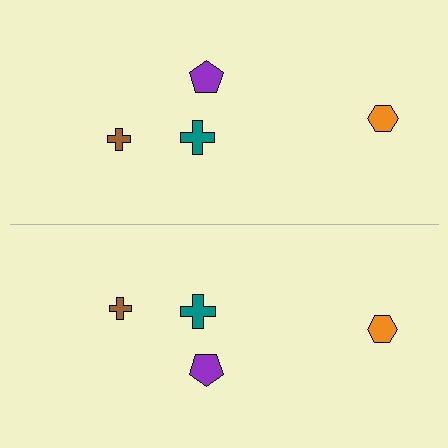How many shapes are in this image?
There are 8 shapes in this image.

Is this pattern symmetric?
Yes, this pattern has bilateral (reflection) symmetry.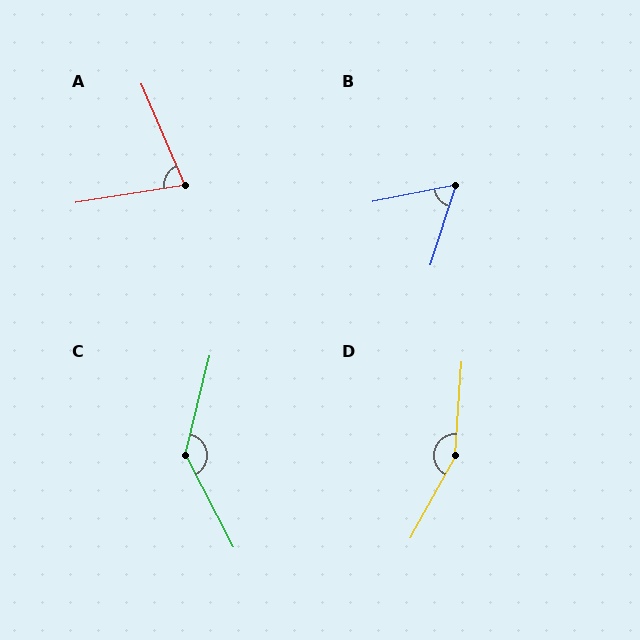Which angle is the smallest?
B, at approximately 61 degrees.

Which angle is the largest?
D, at approximately 155 degrees.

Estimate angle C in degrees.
Approximately 139 degrees.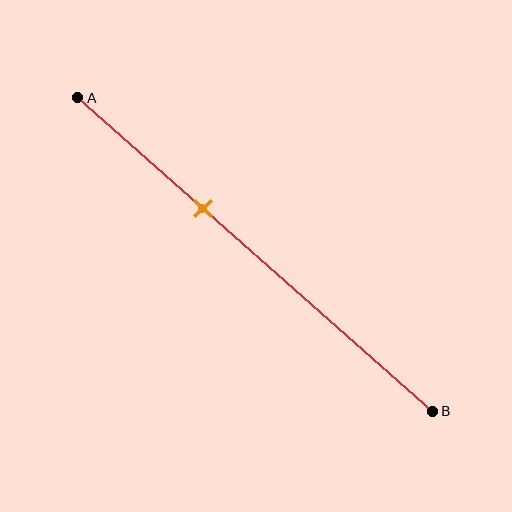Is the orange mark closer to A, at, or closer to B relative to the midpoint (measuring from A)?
The orange mark is closer to point A than the midpoint of segment AB.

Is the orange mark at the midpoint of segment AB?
No, the mark is at about 35% from A, not at the 50% midpoint.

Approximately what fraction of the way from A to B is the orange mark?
The orange mark is approximately 35% of the way from A to B.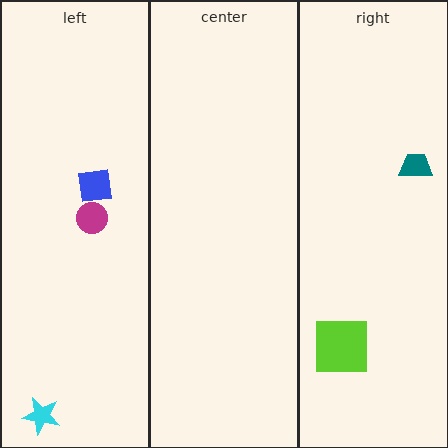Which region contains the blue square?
The left region.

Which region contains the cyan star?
The left region.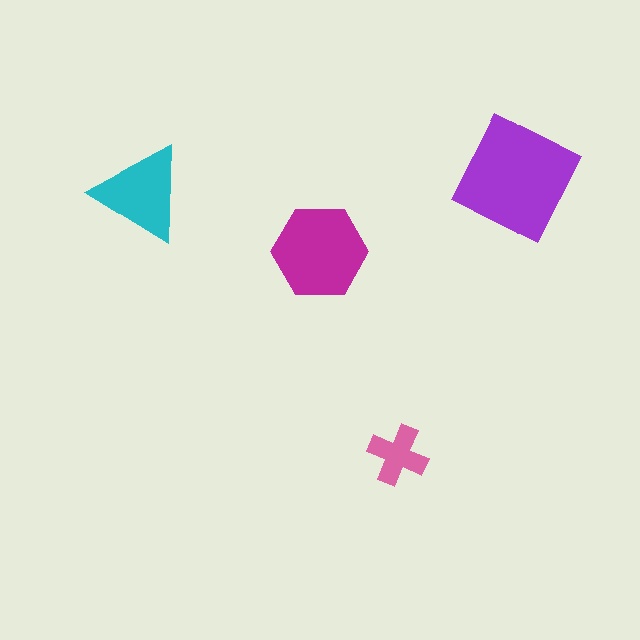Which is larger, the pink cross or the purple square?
The purple square.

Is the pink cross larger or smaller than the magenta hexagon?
Smaller.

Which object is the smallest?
The pink cross.